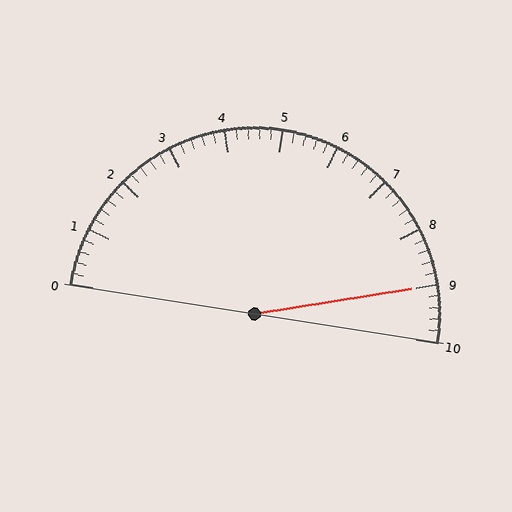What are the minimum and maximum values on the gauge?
The gauge ranges from 0 to 10.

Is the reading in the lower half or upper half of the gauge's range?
The reading is in the upper half of the range (0 to 10).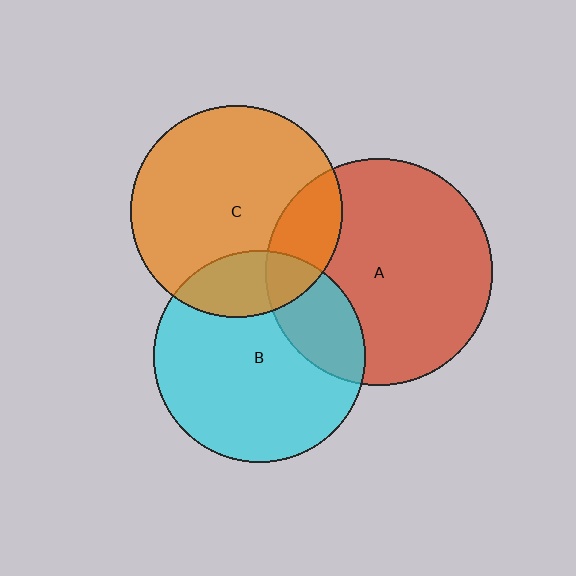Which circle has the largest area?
Circle A (red).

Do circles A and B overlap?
Yes.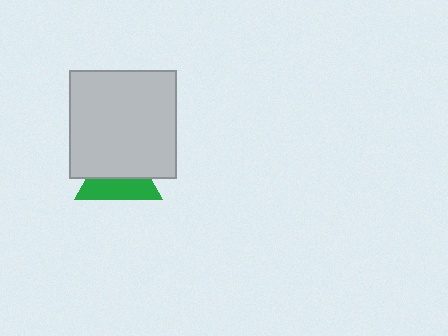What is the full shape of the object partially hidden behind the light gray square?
The partially hidden object is a green triangle.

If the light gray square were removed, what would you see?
You would see the complete green triangle.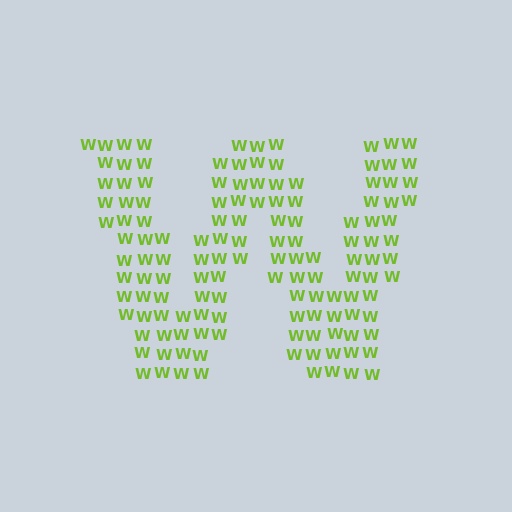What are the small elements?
The small elements are letter W's.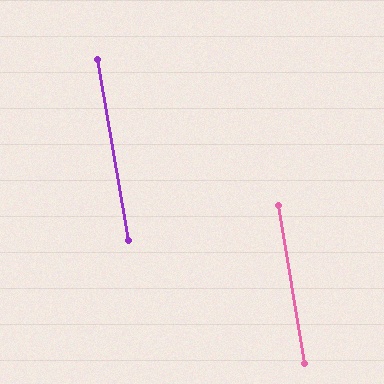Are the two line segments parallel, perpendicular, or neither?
Parallel — their directions differ by only 0.3°.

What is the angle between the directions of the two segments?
Approximately 0 degrees.